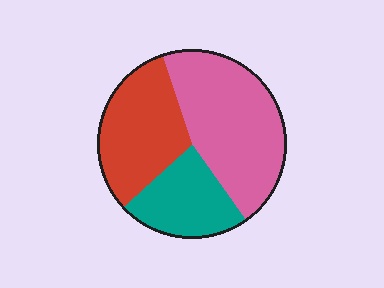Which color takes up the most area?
Pink, at roughly 45%.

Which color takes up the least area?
Teal, at roughly 25%.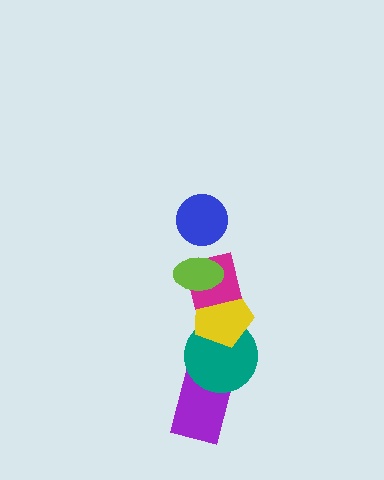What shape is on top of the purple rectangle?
The teal circle is on top of the purple rectangle.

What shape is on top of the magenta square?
The lime ellipse is on top of the magenta square.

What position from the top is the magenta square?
The magenta square is 3rd from the top.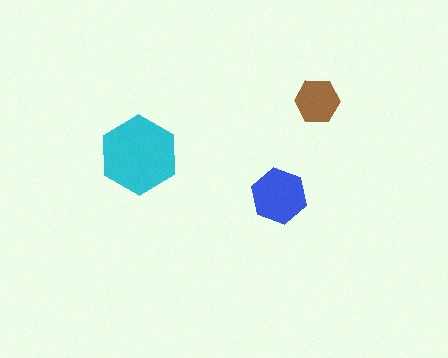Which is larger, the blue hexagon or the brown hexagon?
The blue one.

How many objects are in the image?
There are 3 objects in the image.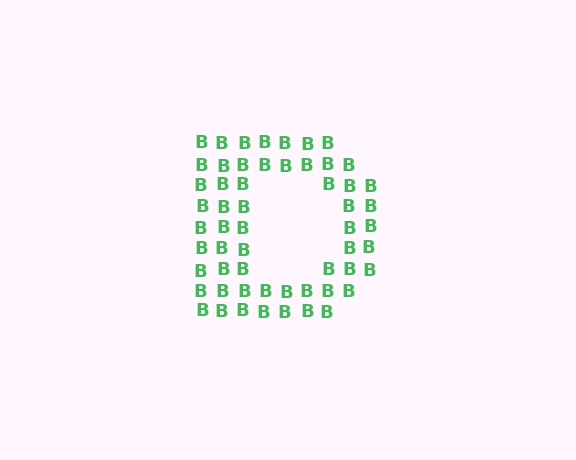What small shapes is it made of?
It is made of small letter B's.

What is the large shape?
The large shape is the letter D.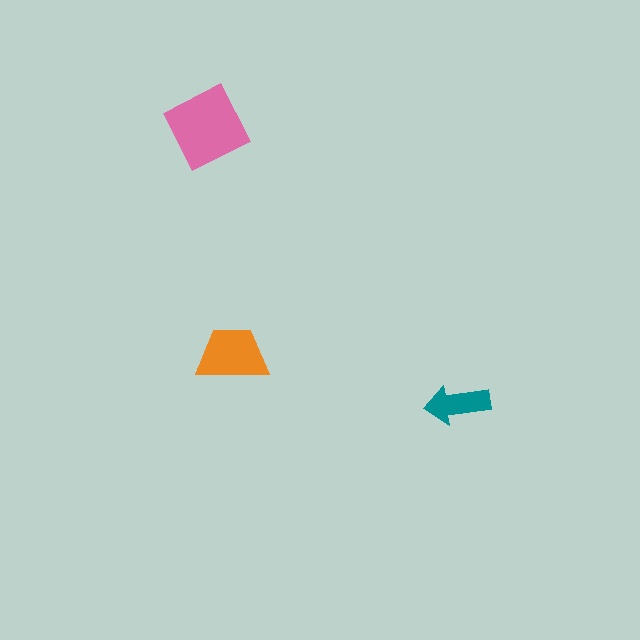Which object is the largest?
The pink diamond.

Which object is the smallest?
The teal arrow.